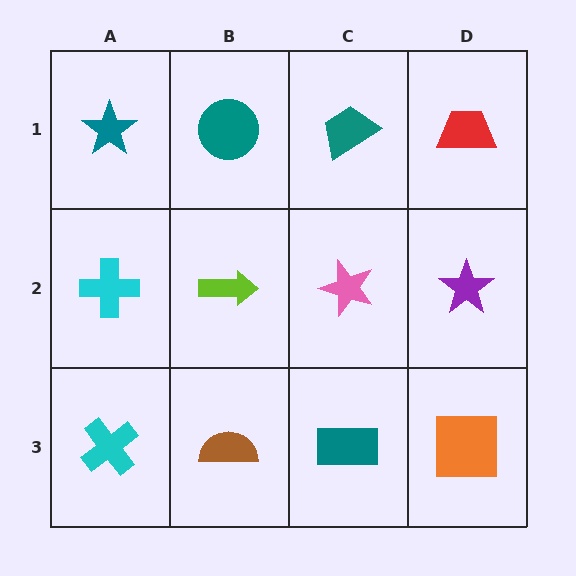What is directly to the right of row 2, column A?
A lime arrow.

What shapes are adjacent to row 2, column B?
A teal circle (row 1, column B), a brown semicircle (row 3, column B), a cyan cross (row 2, column A), a pink star (row 2, column C).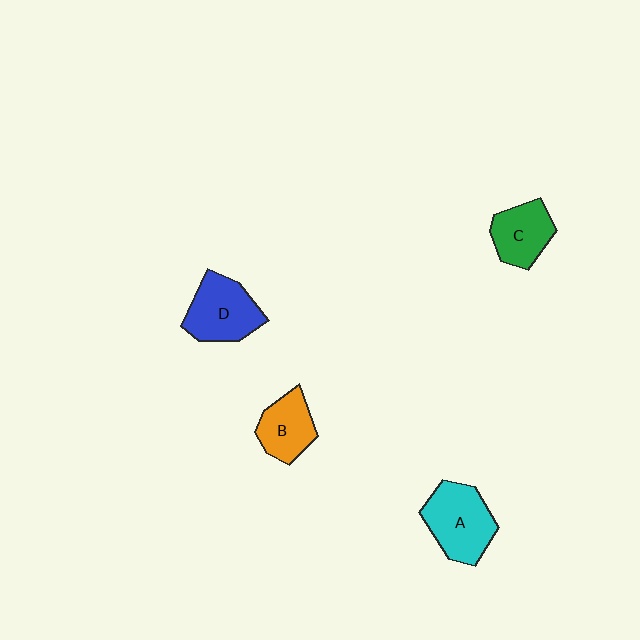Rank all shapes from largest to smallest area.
From largest to smallest: A (cyan), D (blue), C (green), B (orange).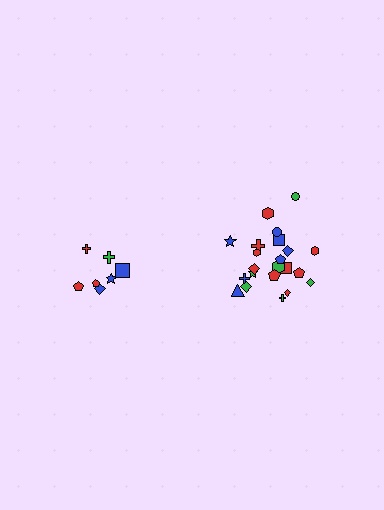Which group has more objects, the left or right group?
The right group.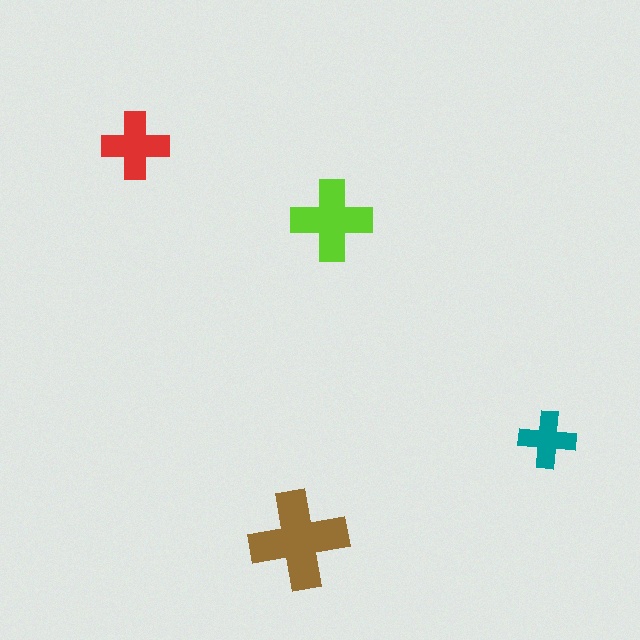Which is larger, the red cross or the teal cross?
The red one.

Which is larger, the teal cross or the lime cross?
The lime one.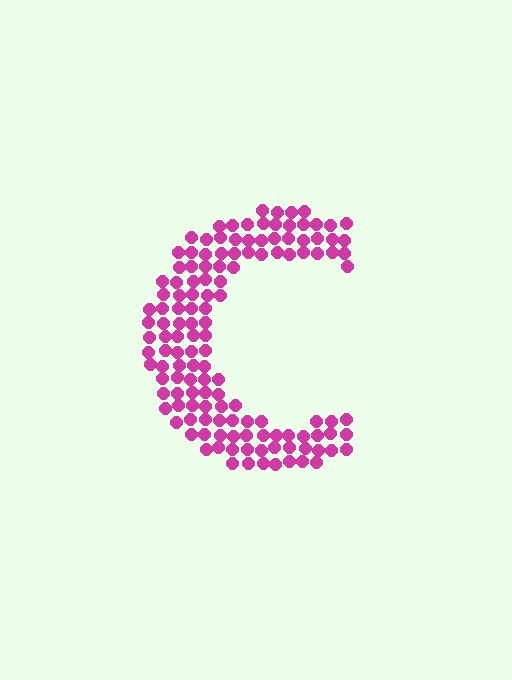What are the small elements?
The small elements are circles.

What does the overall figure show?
The overall figure shows the letter C.